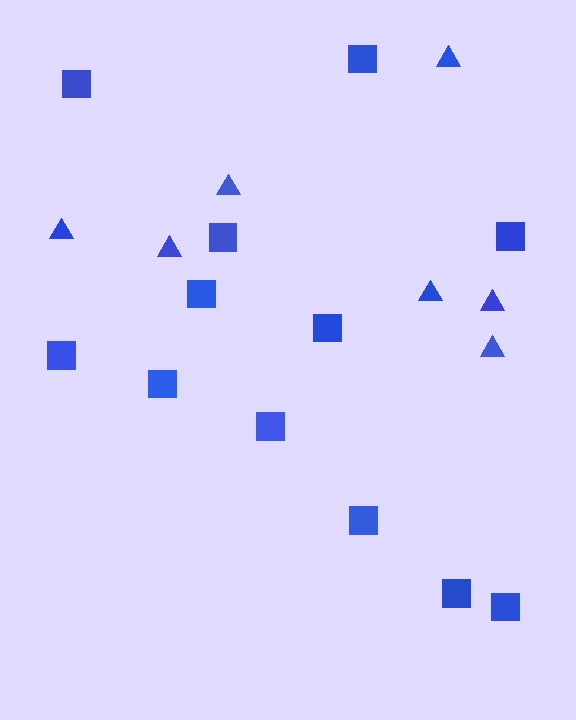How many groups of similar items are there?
There are 2 groups: one group of squares (12) and one group of triangles (7).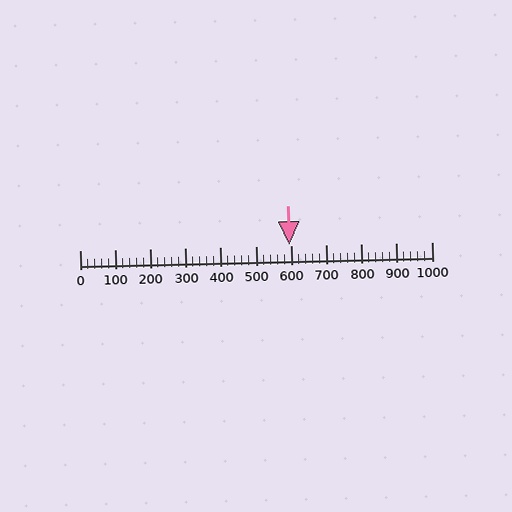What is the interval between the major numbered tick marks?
The major tick marks are spaced 100 units apart.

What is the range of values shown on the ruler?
The ruler shows values from 0 to 1000.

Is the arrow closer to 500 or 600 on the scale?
The arrow is closer to 600.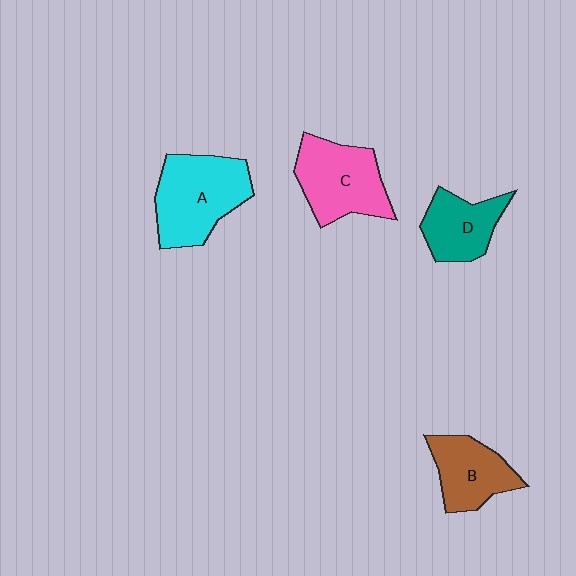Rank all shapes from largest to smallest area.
From largest to smallest: A (cyan), C (pink), B (brown), D (teal).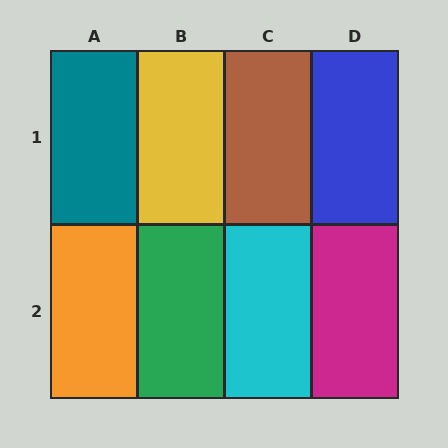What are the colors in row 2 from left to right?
Orange, green, cyan, magenta.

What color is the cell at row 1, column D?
Blue.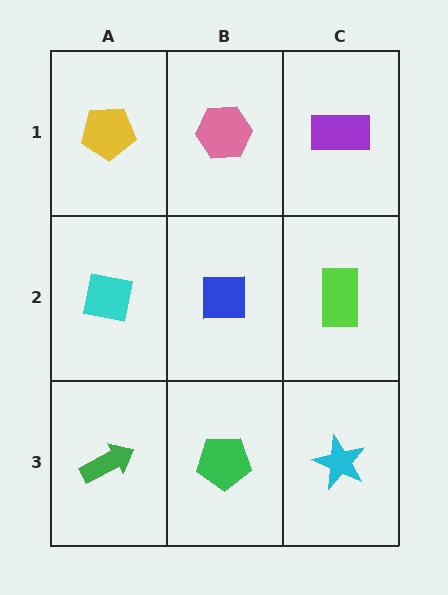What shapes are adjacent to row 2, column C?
A purple rectangle (row 1, column C), a cyan star (row 3, column C), a blue square (row 2, column B).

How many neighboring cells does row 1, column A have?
2.